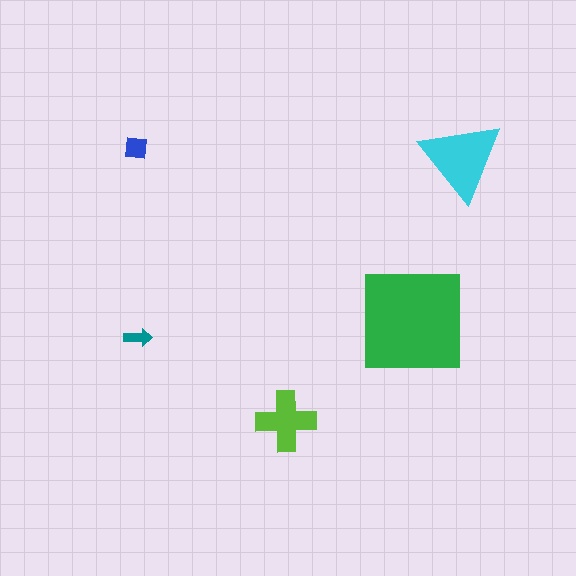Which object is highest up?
The blue square is topmost.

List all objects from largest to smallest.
The green square, the cyan triangle, the lime cross, the blue square, the teal arrow.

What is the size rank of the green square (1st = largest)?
1st.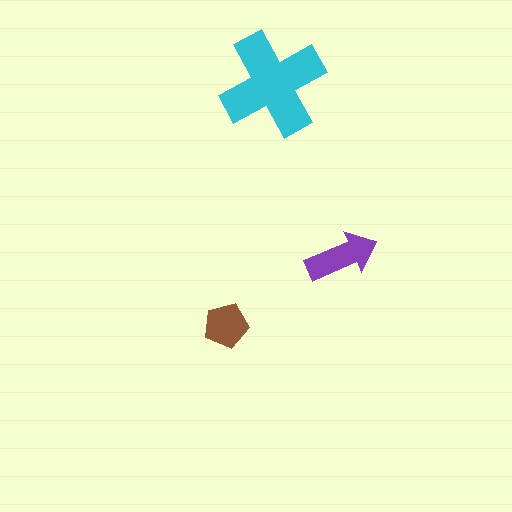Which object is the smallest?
The brown pentagon.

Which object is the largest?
The cyan cross.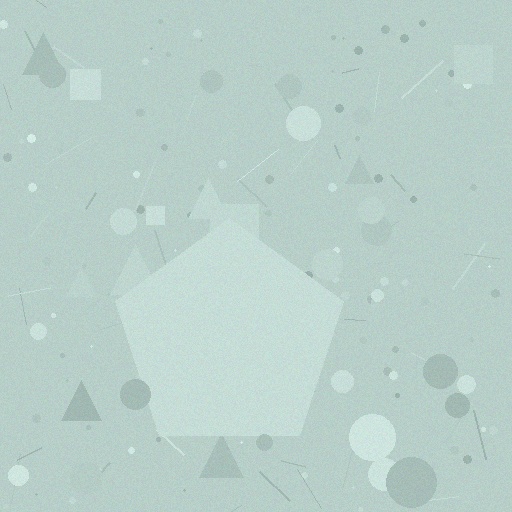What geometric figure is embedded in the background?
A pentagon is embedded in the background.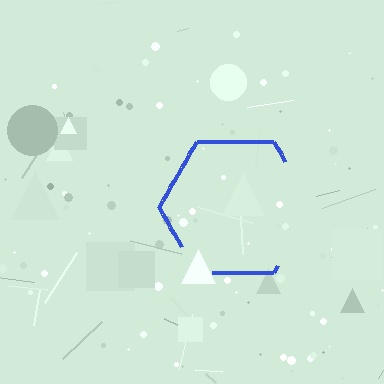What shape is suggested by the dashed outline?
The dashed outline suggests a hexagon.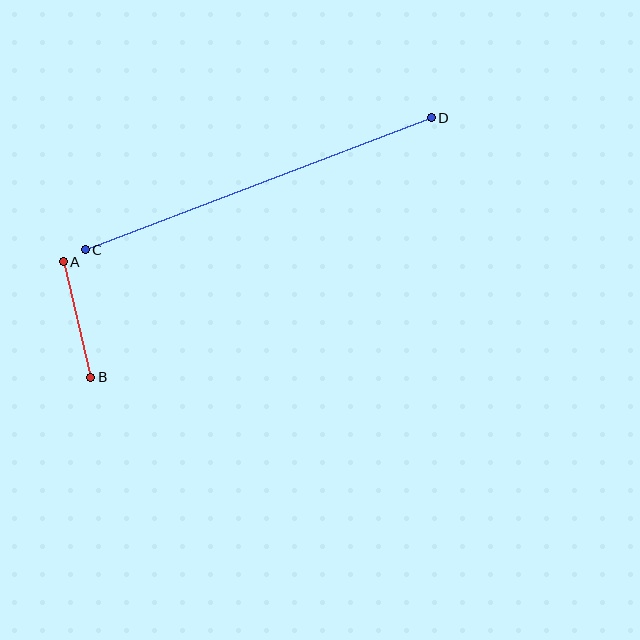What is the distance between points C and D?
The distance is approximately 370 pixels.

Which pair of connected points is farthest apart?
Points C and D are farthest apart.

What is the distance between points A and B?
The distance is approximately 118 pixels.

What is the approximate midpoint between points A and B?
The midpoint is at approximately (77, 320) pixels.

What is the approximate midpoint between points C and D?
The midpoint is at approximately (258, 184) pixels.